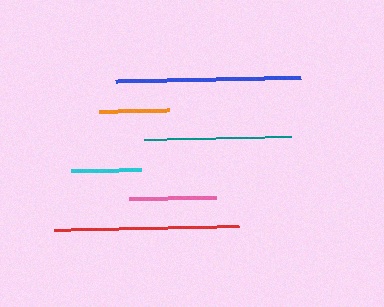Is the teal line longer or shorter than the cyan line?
The teal line is longer than the cyan line.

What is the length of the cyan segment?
The cyan segment is approximately 70 pixels long.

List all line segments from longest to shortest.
From longest to shortest: blue, red, teal, pink, cyan, orange.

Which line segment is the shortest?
The orange line is the shortest at approximately 70 pixels.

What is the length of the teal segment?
The teal segment is approximately 146 pixels long.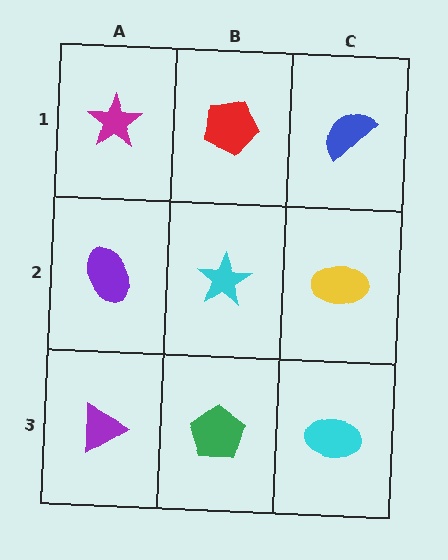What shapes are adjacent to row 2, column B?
A red pentagon (row 1, column B), a green pentagon (row 3, column B), a purple ellipse (row 2, column A), a yellow ellipse (row 2, column C).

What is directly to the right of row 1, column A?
A red pentagon.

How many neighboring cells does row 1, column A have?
2.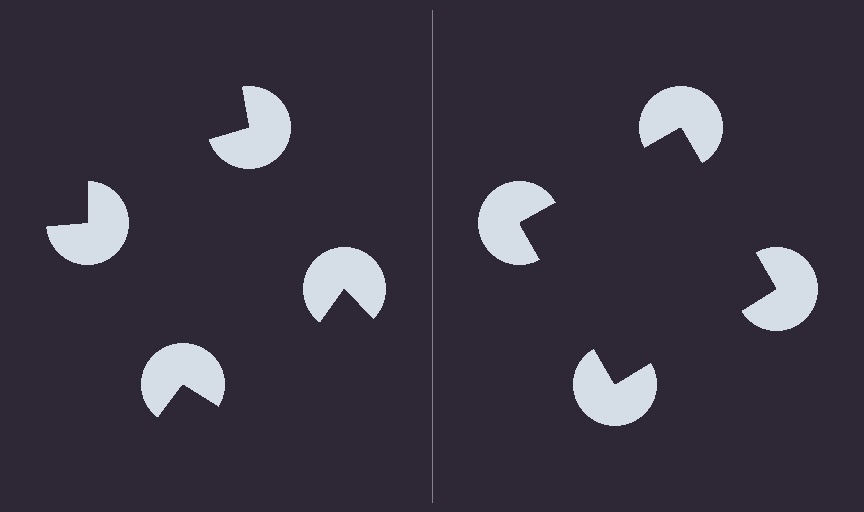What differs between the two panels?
The pac-man discs are positioned identically on both sides; only the wedge orientations differ. On the right they align to a square; on the left they are misaligned.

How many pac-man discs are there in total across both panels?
8 — 4 on each side.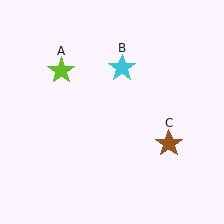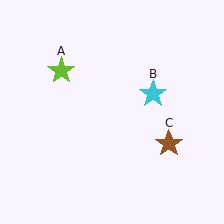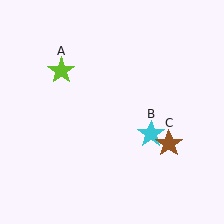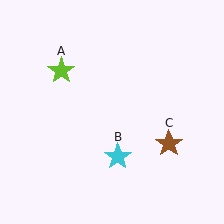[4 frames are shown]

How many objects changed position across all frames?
1 object changed position: cyan star (object B).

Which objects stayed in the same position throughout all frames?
Lime star (object A) and brown star (object C) remained stationary.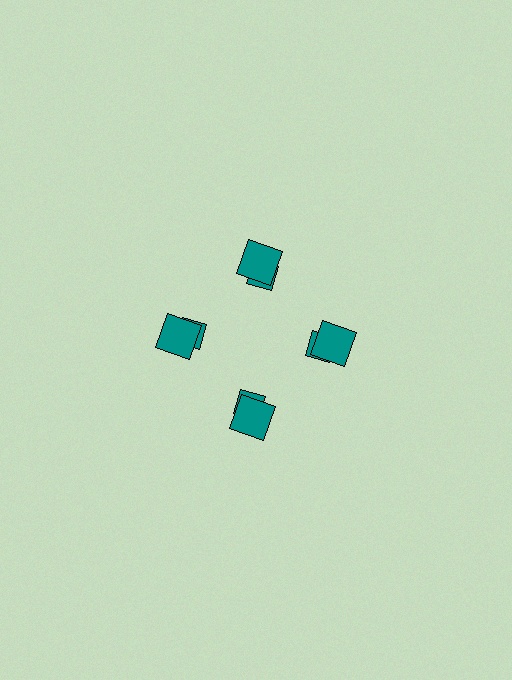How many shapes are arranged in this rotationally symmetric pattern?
There are 8 shapes, arranged in 4 groups of 2.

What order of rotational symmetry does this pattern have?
This pattern has 4-fold rotational symmetry.